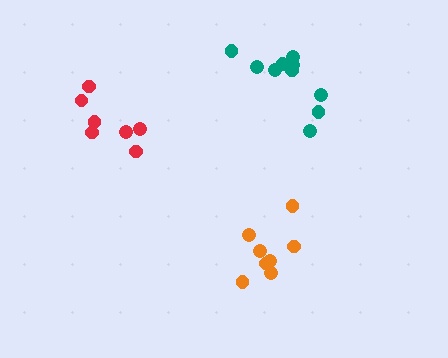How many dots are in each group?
Group 1: 10 dots, Group 2: 7 dots, Group 3: 8 dots (25 total).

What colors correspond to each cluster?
The clusters are colored: teal, red, orange.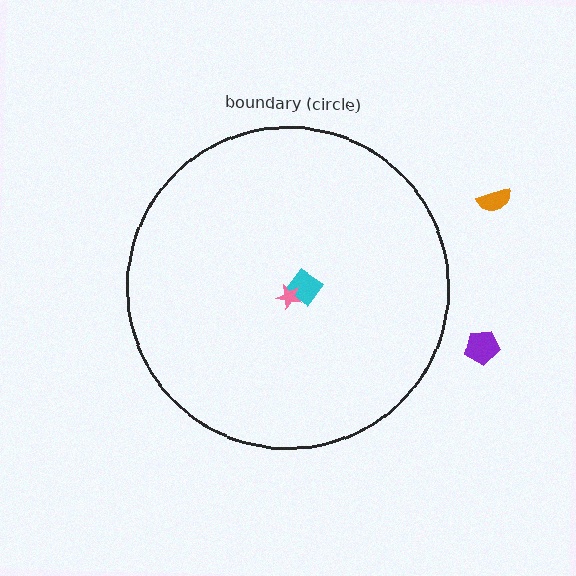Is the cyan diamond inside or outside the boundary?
Inside.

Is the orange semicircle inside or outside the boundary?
Outside.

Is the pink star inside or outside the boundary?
Inside.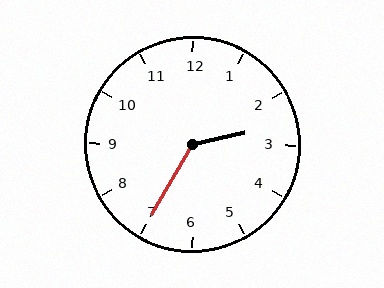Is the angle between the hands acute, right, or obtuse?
It is obtuse.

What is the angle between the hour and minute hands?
Approximately 132 degrees.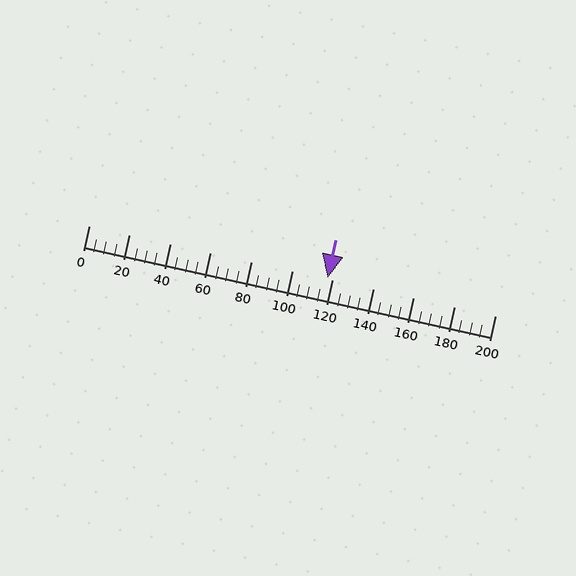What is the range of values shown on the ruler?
The ruler shows values from 0 to 200.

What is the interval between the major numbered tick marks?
The major tick marks are spaced 20 units apart.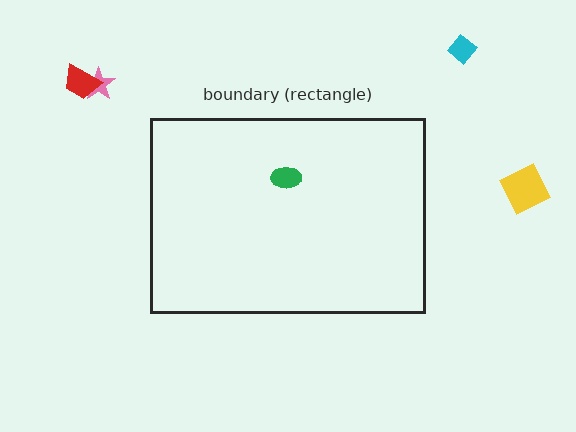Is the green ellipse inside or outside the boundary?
Inside.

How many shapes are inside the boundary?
1 inside, 4 outside.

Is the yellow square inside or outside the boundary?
Outside.